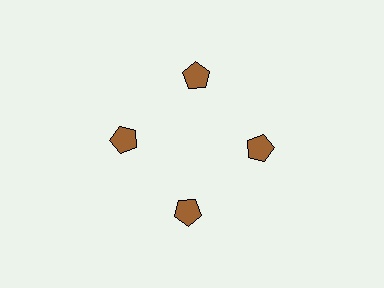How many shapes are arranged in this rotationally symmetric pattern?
There are 4 shapes, arranged in 4 groups of 1.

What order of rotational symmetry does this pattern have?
This pattern has 4-fold rotational symmetry.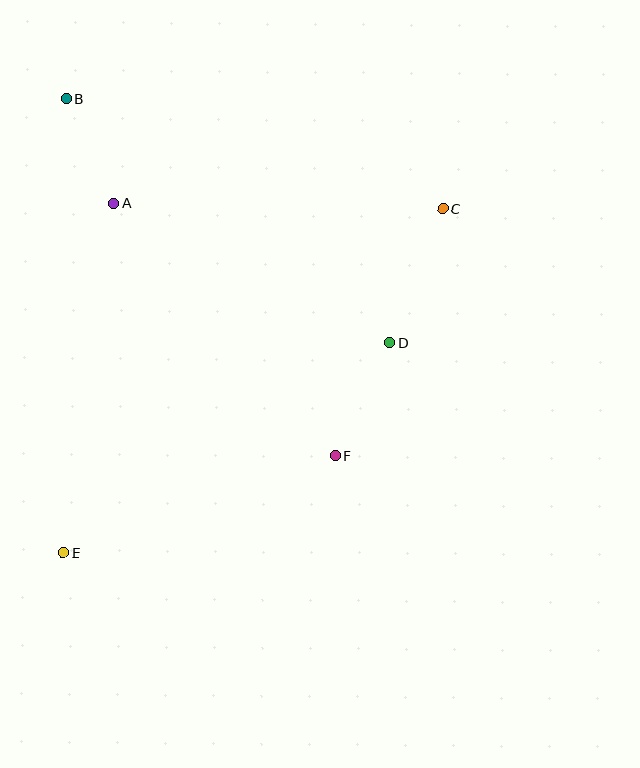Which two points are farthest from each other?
Points C and E are farthest from each other.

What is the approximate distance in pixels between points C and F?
The distance between C and F is approximately 269 pixels.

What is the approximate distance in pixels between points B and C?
The distance between B and C is approximately 392 pixels.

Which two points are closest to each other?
Points A and B are closest to each other.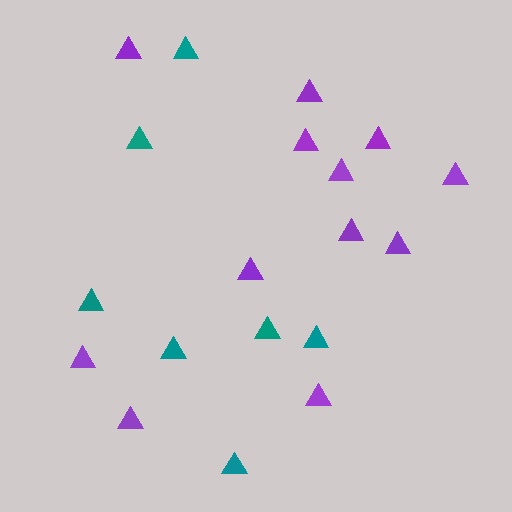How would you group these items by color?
There are 2 groups: one group of teal triangles (7) and one group of purple triangles (12).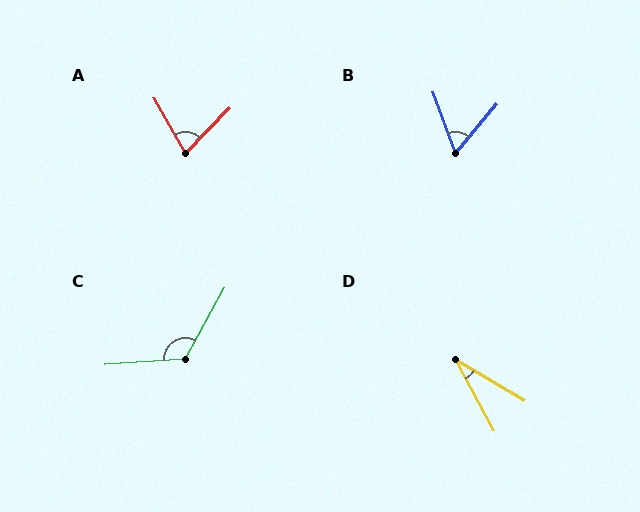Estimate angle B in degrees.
Approximately 60 degrees.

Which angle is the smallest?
D, at approximately 31 degrees.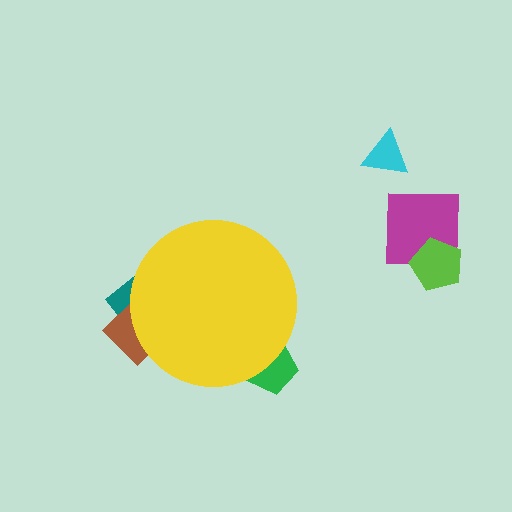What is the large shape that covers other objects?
A yellow circle.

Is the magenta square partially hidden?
No, the magenta square is fully visible.